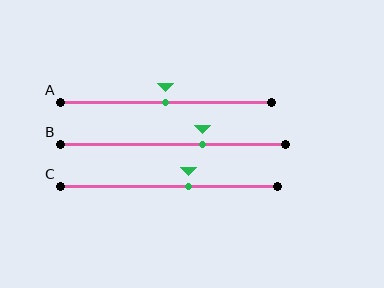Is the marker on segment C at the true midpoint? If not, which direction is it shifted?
No, the marker on segment C is shifted to the right by about 9% of the segment length.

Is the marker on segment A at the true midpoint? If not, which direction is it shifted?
Yes, the marker on segment A is at the true midpoint.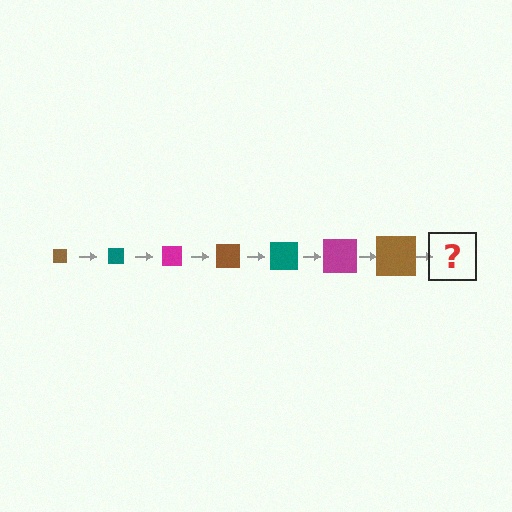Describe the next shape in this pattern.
It should be a teal square, larger than the previous one.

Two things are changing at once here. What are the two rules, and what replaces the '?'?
The two rules are that the square grows larger each step and the color cycles through brown, teal, and magenta. The '?' should be a teal square, larger than the previous one.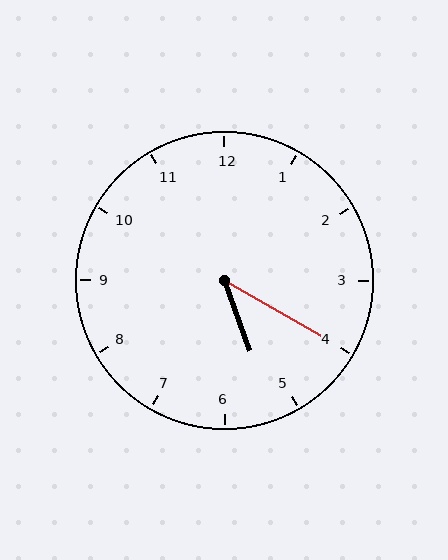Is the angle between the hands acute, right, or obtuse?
It is acute.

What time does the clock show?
5:20.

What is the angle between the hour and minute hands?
Approximately 40 degrees.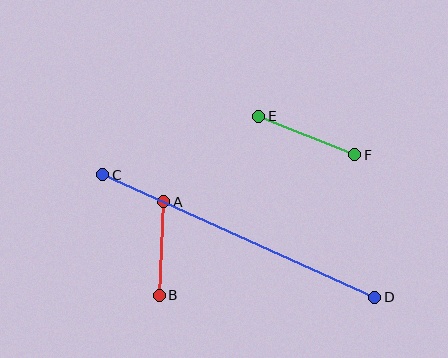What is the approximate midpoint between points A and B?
The midpoint is at approximately (161, 248) pixels.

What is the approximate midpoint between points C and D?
The midpoint is at approximately (239, 236) pixels.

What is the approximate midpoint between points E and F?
The midpoint is at approximately (307, 135) pixels.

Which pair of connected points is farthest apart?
Points C and D are farthest apart.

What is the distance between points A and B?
The distance is approximately 94 pixels.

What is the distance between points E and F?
The distance is approximately 103 pixels.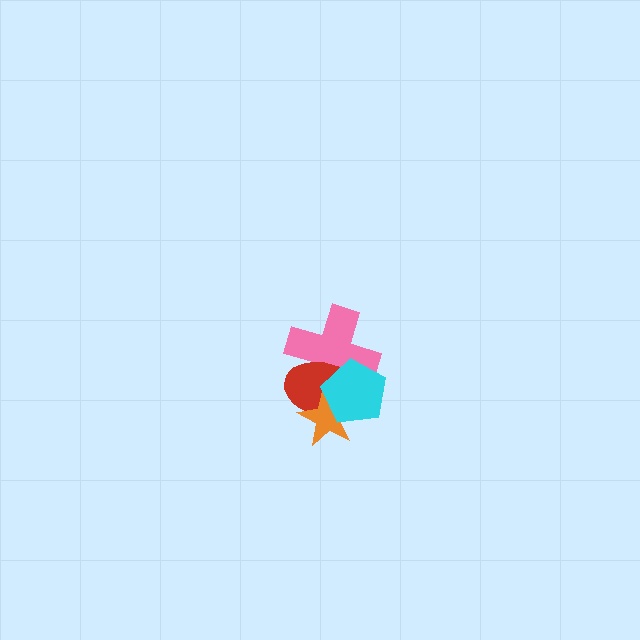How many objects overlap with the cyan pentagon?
3 objects overlap with the cyan pentagon.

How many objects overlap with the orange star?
3 objects overlap with the orange star.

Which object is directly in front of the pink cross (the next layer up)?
The red ellipse is directly in front of the pink cross.